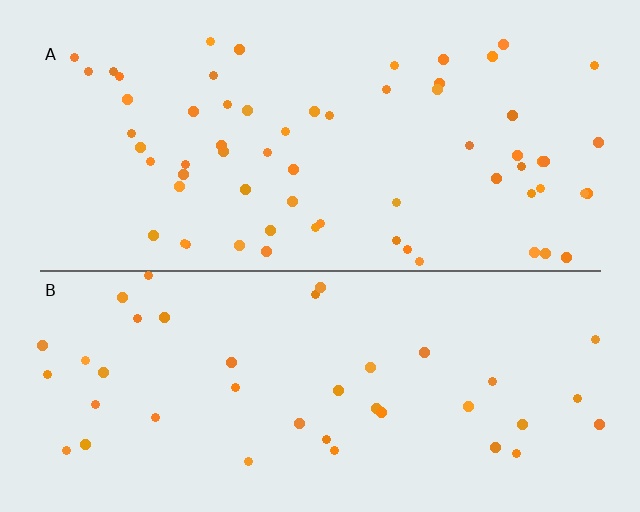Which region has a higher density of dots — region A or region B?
A (the top).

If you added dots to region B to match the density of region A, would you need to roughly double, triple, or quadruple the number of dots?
Approximately double.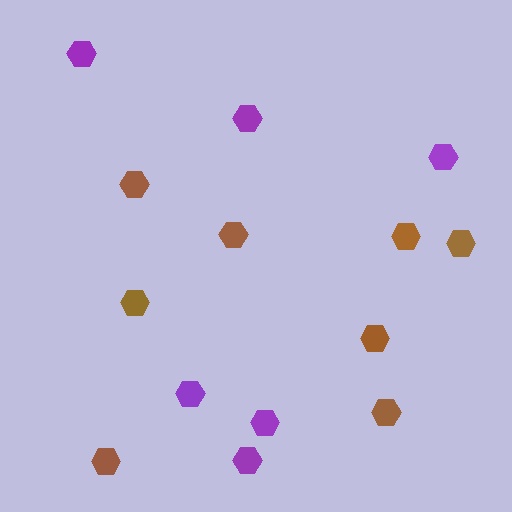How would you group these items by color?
There are 2 groups: one group of purple hexagons (6) and one group of brown hexagons (8).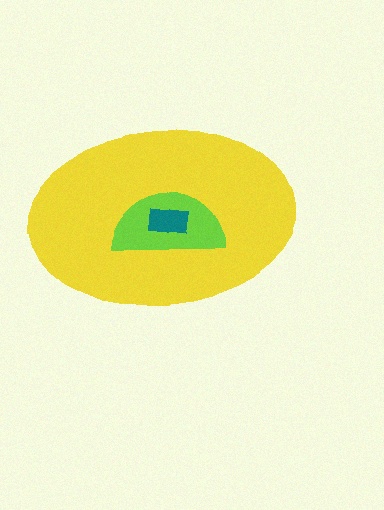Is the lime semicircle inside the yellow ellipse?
Yes.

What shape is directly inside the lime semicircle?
The teal rectangle.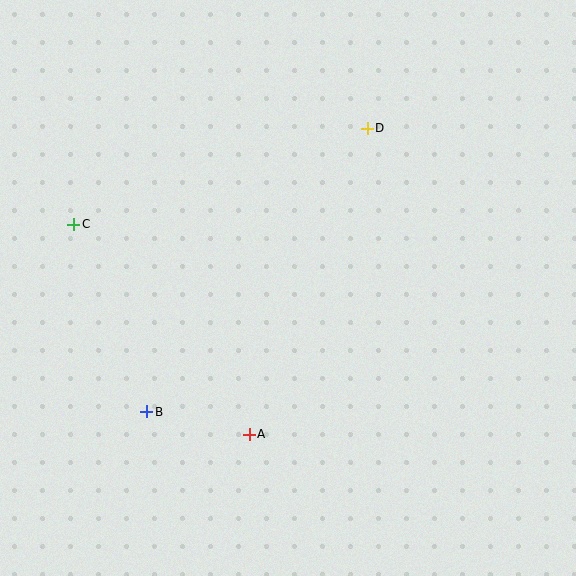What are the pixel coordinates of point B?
Point B is at (147, 412).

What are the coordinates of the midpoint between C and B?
The midpoint between C and B is at (110, 318).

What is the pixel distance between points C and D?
The distance between C and D is 309 pixels.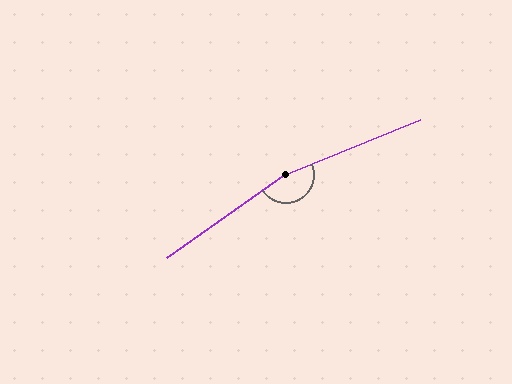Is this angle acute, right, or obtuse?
It is obtuse.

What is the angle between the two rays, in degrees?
Approximately 167 degrees.